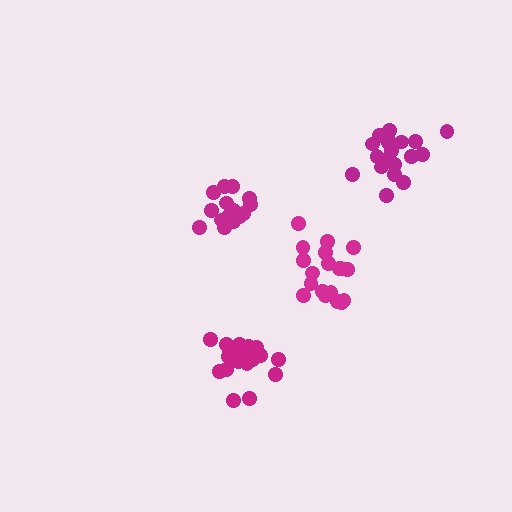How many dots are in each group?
Group 1: 21 dots, Group 2: 19 dots, Group 3: 19 dots, Group 4: 15 dots (74 total).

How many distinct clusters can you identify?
There are 4 distinct clusters.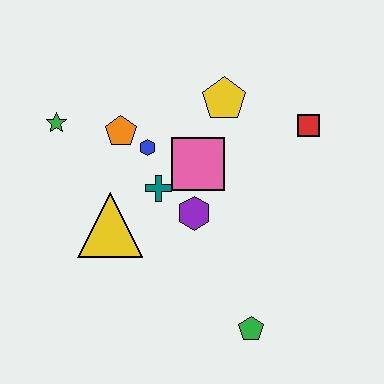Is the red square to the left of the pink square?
No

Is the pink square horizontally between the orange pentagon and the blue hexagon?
No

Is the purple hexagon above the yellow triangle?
Yes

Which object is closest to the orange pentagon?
The blue hexagon is closest to the orange pentagon.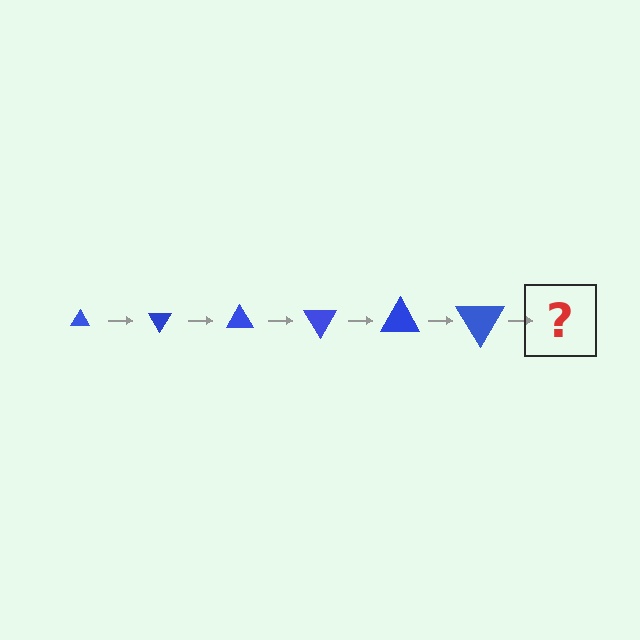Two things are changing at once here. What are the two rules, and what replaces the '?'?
The two rules are that the triangle grows larger each step and it rotates 60 degrees each step. The '?' should be a triangle, larger than the previous one and rotated 360 degrees from the start.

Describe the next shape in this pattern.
It should be a triangle, larger than the previous one and rotated 360 degrees from the start.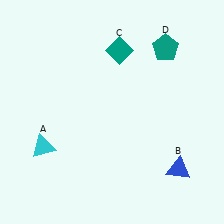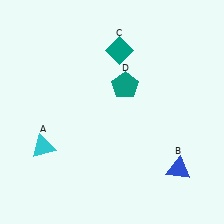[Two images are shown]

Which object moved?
The teal pentagon (D) moved left.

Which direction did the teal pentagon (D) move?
The teal pentagon (D) moved left.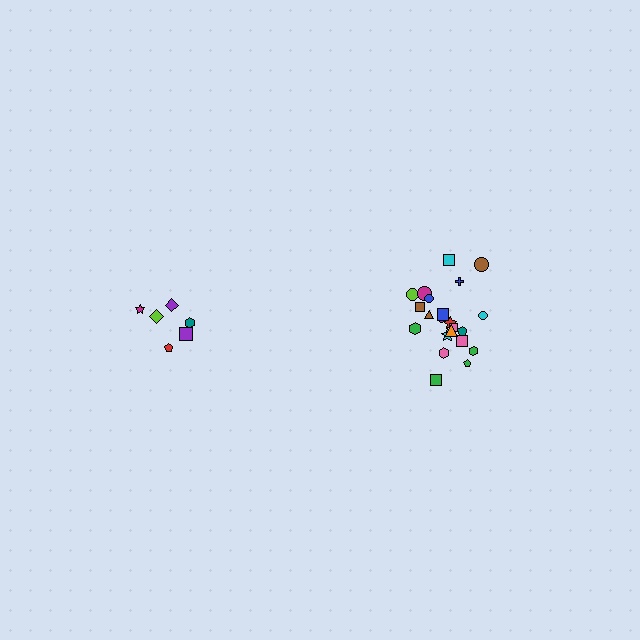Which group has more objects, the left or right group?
The right group.